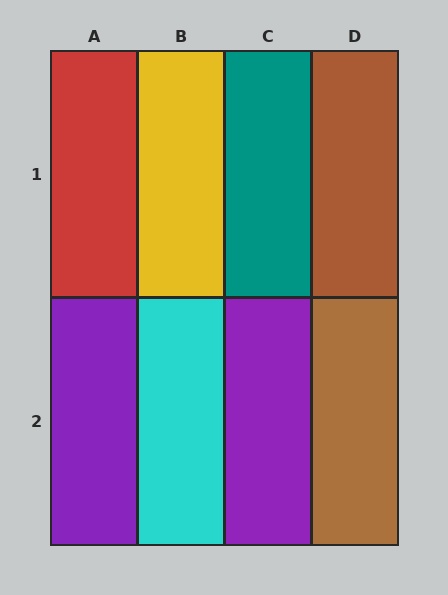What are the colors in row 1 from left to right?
Red, yellow, teal, brown.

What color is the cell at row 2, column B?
Cyan.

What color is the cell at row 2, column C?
Purple.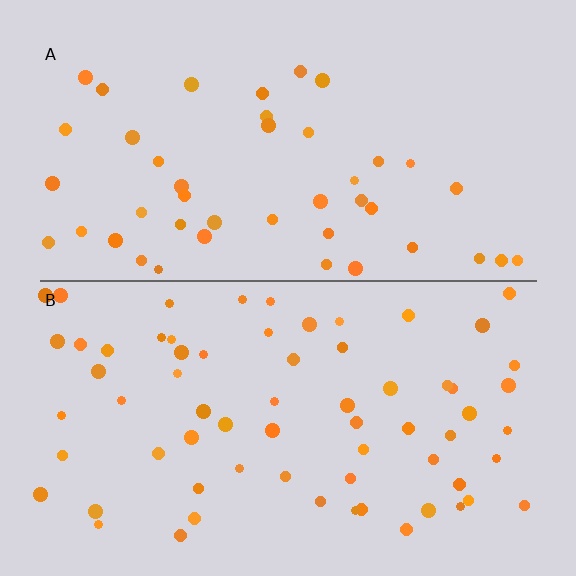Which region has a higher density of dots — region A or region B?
B (the bottom).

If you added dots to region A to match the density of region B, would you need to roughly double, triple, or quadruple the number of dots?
Approximately double.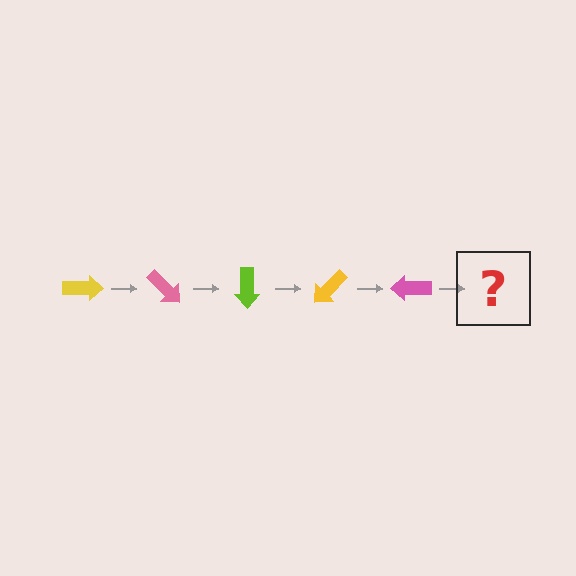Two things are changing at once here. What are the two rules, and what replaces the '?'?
The two rules are that it rotates 45 degrees each step and the color cycles through yellow, pink, and lime. The '?' should be a lime arrow, rotated 225 degrees from the start.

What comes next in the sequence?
The next element should be a lime arrow, rotated 225 degrees from the start.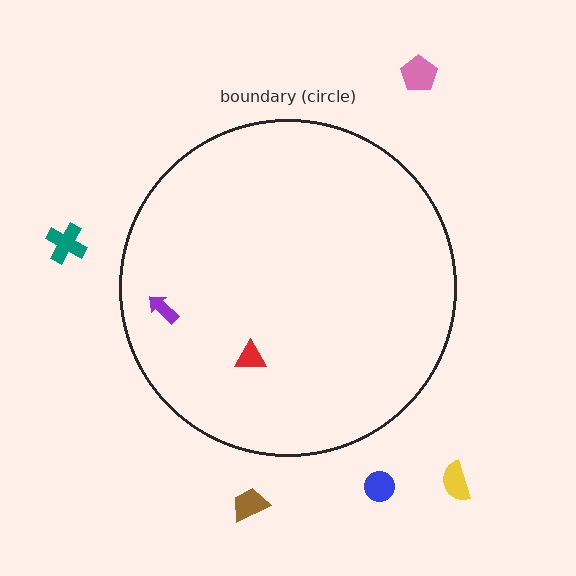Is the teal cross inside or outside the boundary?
Outside.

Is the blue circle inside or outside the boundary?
Outside.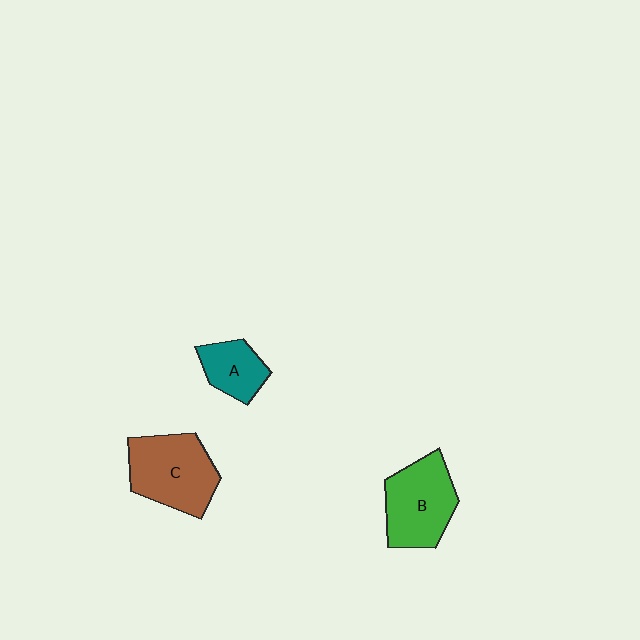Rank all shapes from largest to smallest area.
From largest to smallest: C (brown), B (green), A (teal).